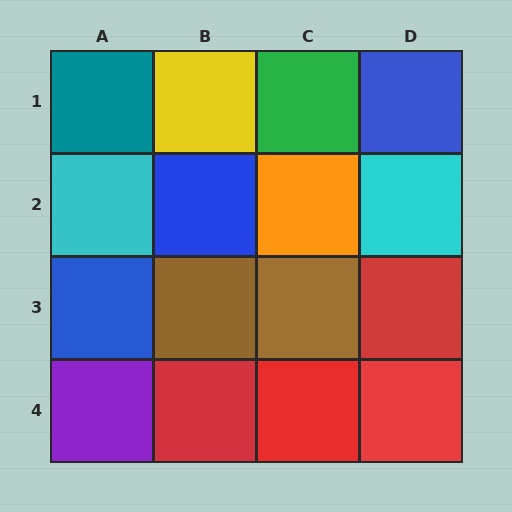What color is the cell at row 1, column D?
Blue.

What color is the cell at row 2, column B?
Blue.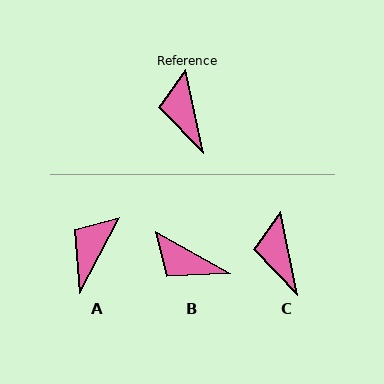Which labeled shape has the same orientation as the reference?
C.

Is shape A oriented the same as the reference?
No, it is off by about 40 degrees.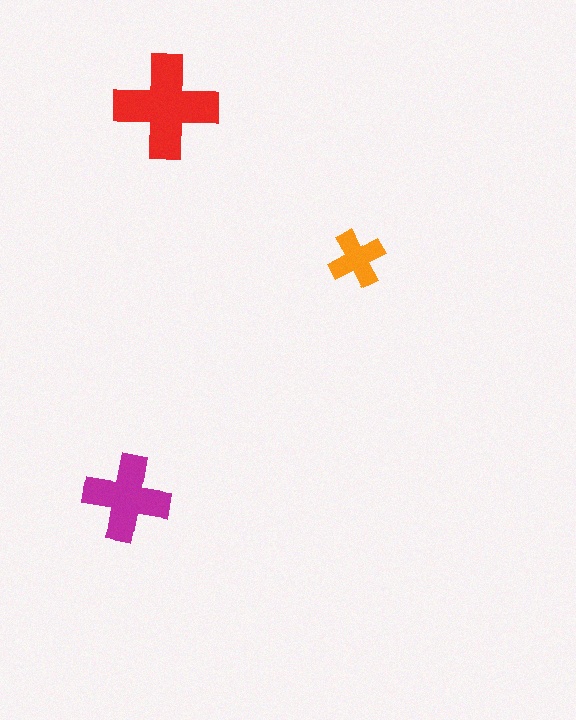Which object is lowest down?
The magenta cross is bottommost.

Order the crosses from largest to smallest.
the red one, the magenta one, the orange one.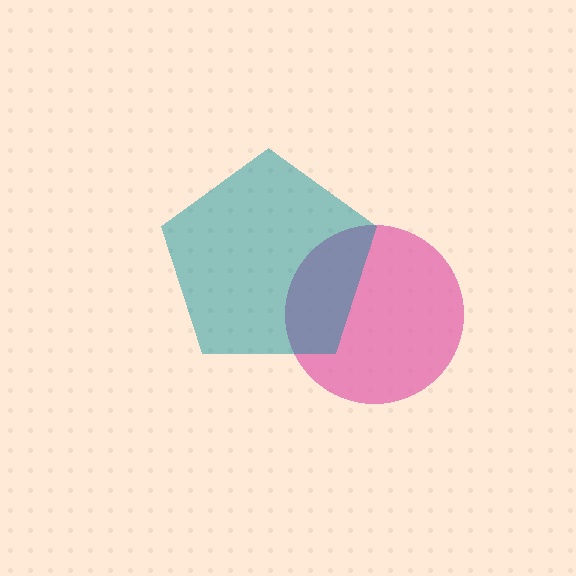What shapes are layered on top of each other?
The layered shapes are: a pink circle, a teal pentagon.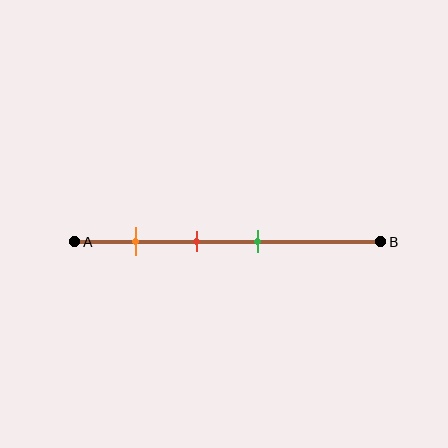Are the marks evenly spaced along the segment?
Yes, the marks are approximately evenly spaced.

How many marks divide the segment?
There are 3 marks dividing the segment.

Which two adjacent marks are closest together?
The red and green marks are the closest adjacent pair.